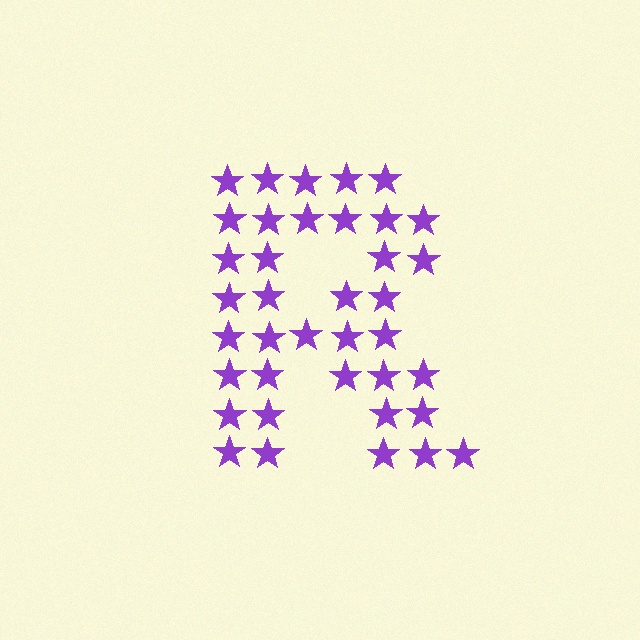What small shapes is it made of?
It is made of small stars.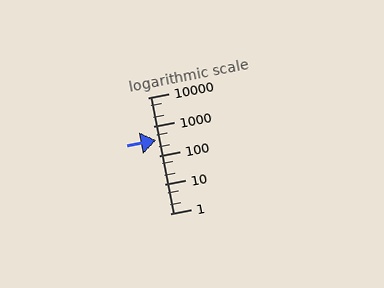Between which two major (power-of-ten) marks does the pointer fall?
The pointer is between 100 and 1000.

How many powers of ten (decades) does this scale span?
The scale spans 4 decades, from 1 to 10000.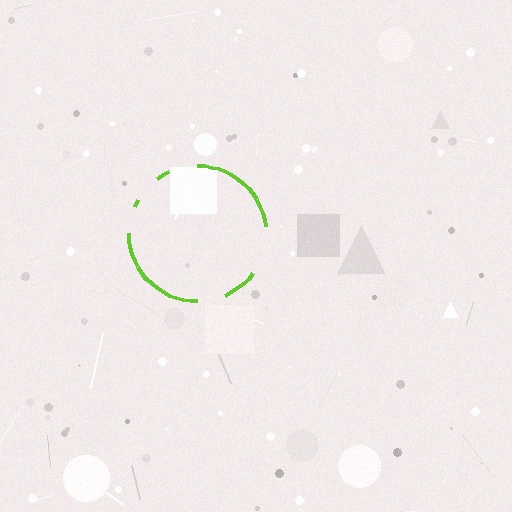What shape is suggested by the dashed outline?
The dashed outline suggests a circle.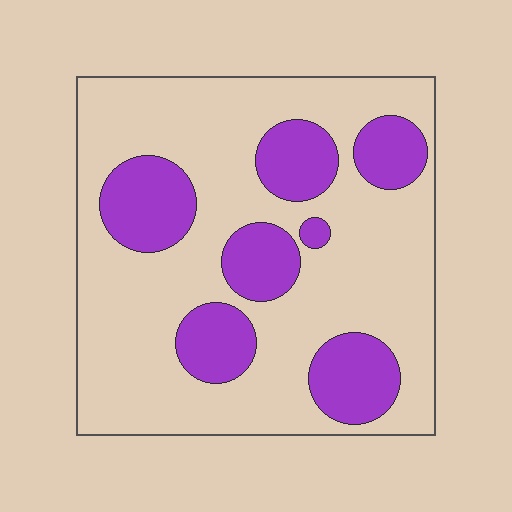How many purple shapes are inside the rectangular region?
7.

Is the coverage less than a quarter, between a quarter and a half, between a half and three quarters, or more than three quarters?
Between a quarter and a half.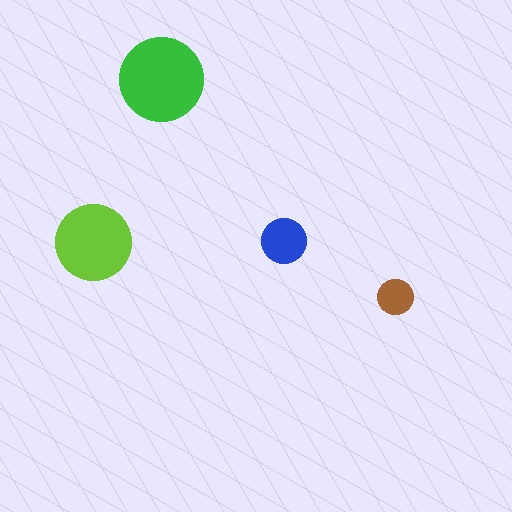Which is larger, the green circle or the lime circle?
The green one.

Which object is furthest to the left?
The lime circle is leftmost.